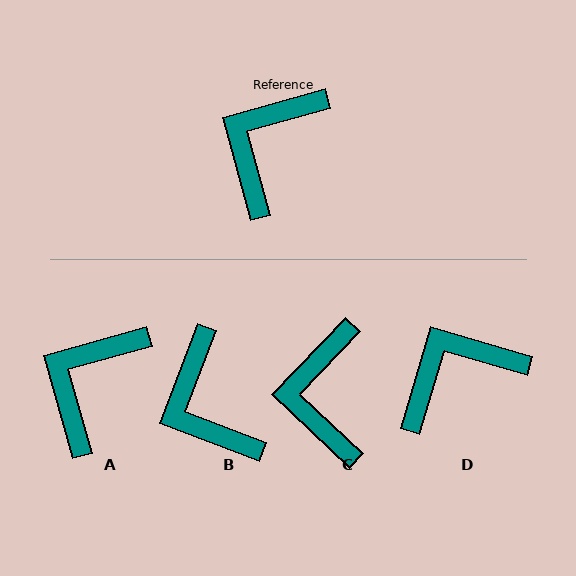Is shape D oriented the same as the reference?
No, it is off by about 32 degrees.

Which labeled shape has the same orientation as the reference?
A.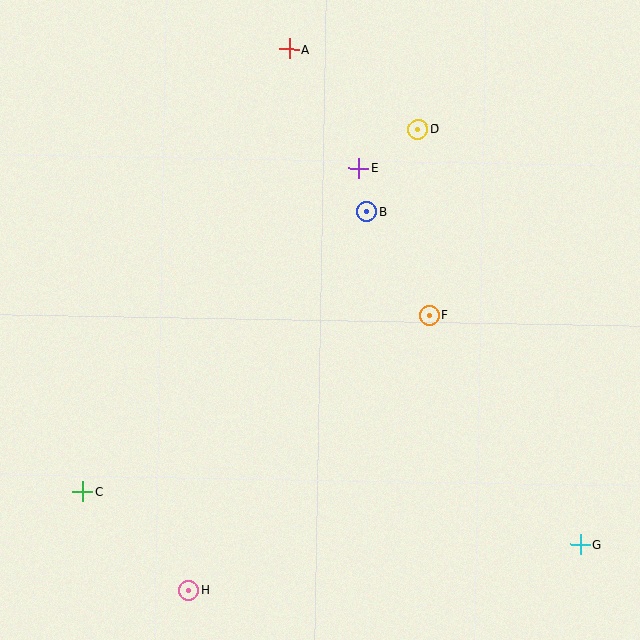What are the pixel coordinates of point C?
Point C is at (82, 492).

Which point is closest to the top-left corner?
Point A is closest to the top-left corner.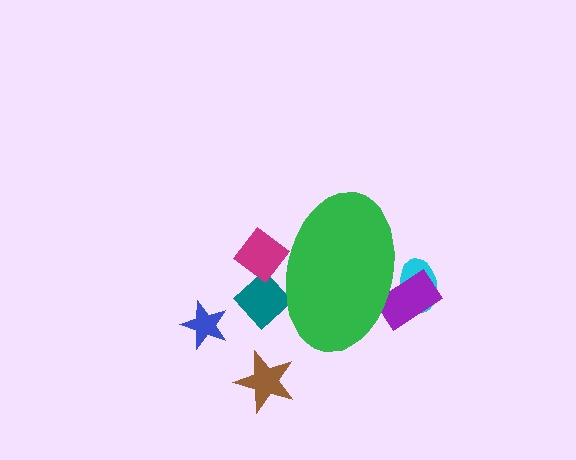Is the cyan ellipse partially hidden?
Yes, the cyan ellipse is partially hidden behind the green ellipse.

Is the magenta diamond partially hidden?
Yes, the magenta diamond is partially hidden behind the green ellipse.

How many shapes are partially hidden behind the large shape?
4 shapes are partially hidden.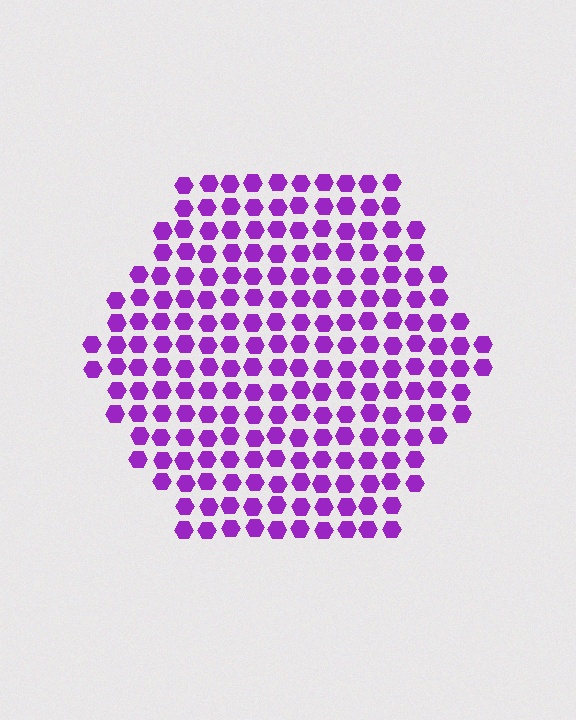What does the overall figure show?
The overall figure shows a hexagon.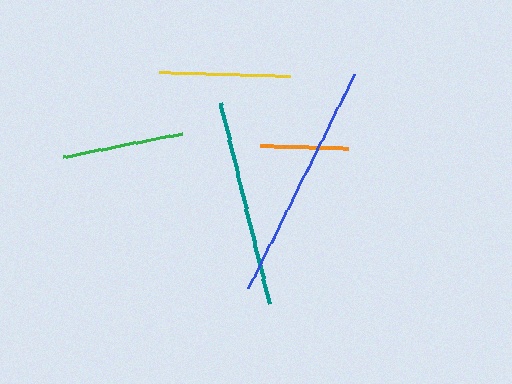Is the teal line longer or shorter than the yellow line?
The teal line is longer than the yellow line.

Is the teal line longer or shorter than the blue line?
The blue line is longer than the teal line.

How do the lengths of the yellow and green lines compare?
The yellow and green lines are approximately the same length.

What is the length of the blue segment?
The blue segment is approximately 238 pixels long.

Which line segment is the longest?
The blue line is the longest at approximately 238 pixels.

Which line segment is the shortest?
The orange line is the shortest at approximately 88 pixels.